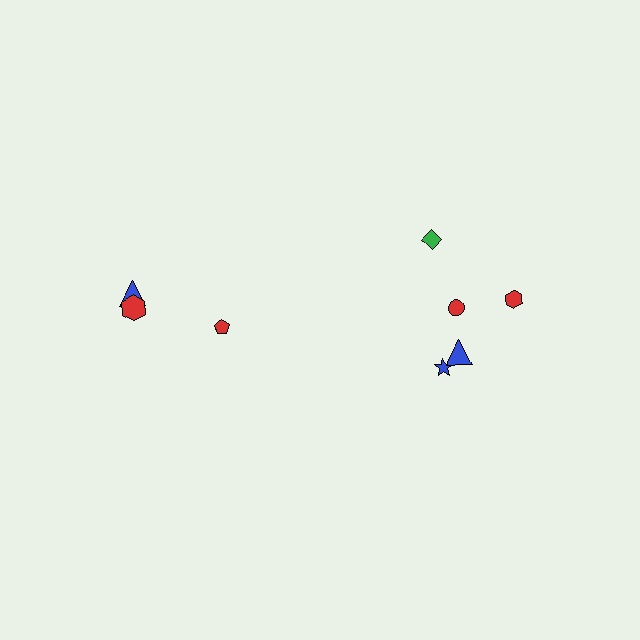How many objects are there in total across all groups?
There are 8 objects.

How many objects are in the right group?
There are 5 objects.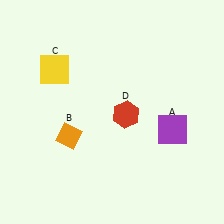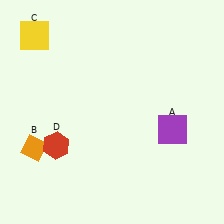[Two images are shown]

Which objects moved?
The objects that moved are: the orange diamond (B), the yellow square (C), the red hexagon (D).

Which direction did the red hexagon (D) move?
The red hexagon (D) moved left.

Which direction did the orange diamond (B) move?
The orange diamond (B) moved left.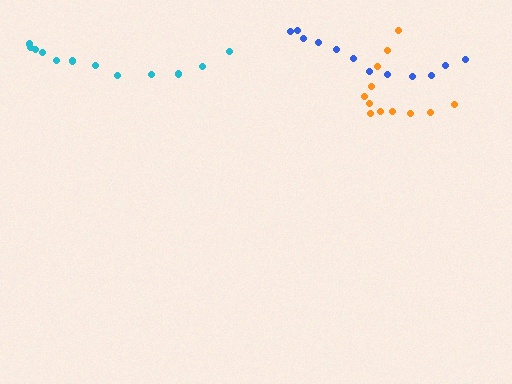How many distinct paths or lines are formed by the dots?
There are 3 distinct paths.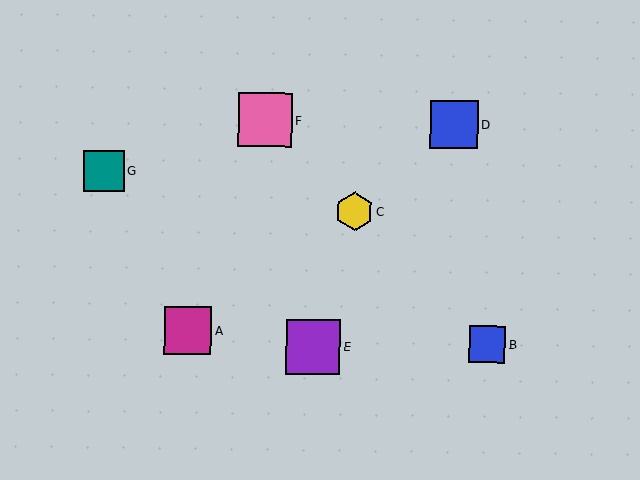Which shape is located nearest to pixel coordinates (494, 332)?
The blue square (labeled B) at (487, 344) is nearest to that location.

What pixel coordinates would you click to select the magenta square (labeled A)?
Click at (188, 330) to select the magenta square A.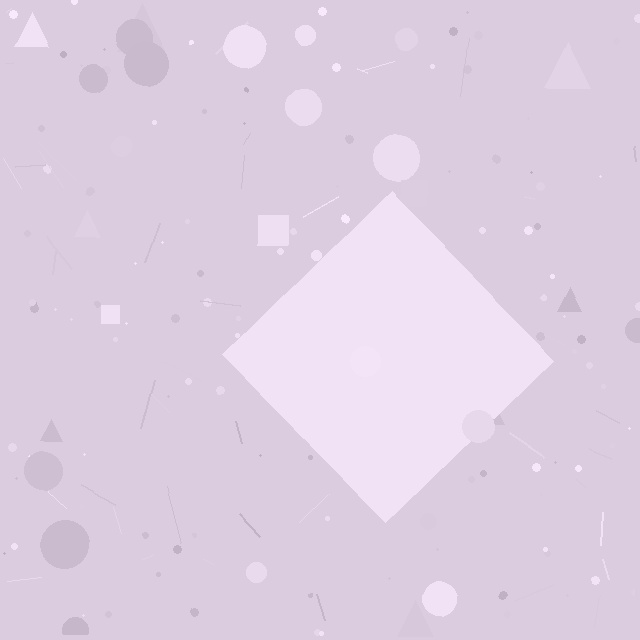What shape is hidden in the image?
A diamond is hidden in the image.